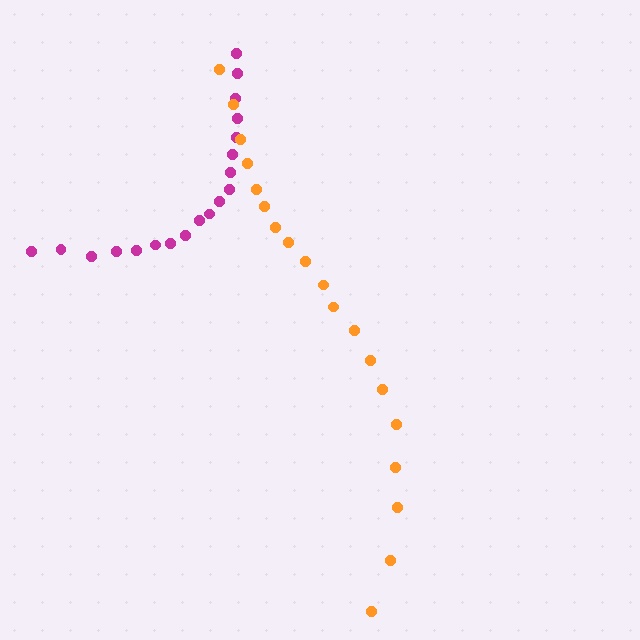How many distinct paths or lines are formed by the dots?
There are 2 distinct paths.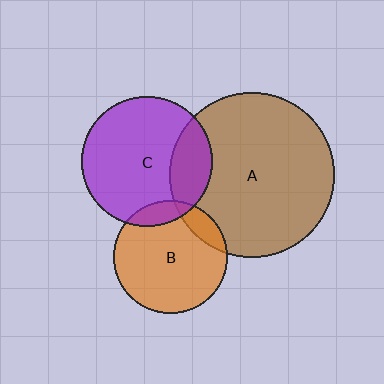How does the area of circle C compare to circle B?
Approximately 1.3 times.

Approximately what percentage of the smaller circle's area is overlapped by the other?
Approximately 20%.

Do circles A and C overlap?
Yes.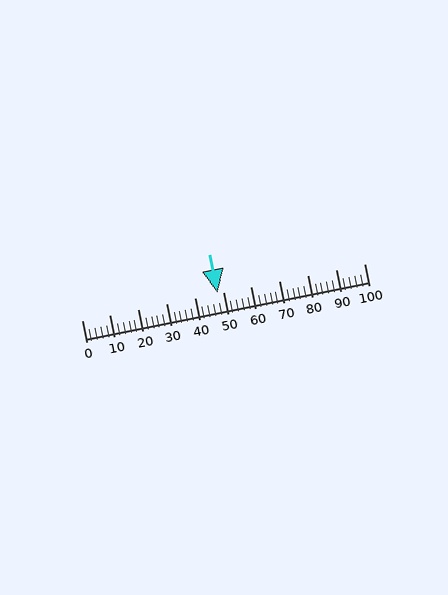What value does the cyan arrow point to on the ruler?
The cyan arrow points to approximately 48.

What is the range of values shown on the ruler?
The ruler shows values from 0 to 100.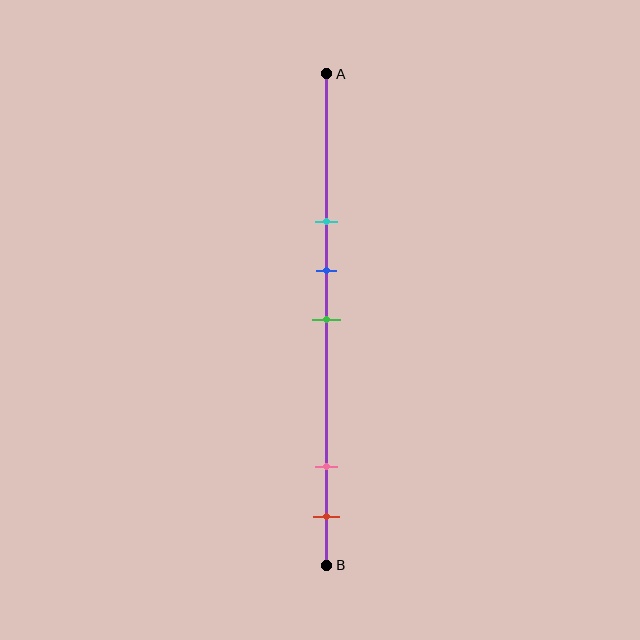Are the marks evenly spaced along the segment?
No, the marks are not evenly spaced.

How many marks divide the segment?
There are 5 marks dividing the segment.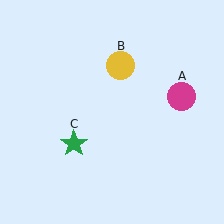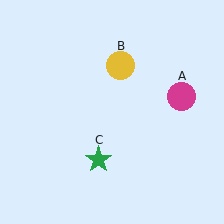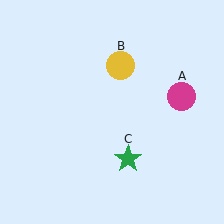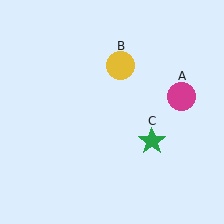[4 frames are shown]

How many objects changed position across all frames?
1 object changed position: green star (object C).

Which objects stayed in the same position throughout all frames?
Magenta circle (object A) and yellow circle (object B) remained stationary.